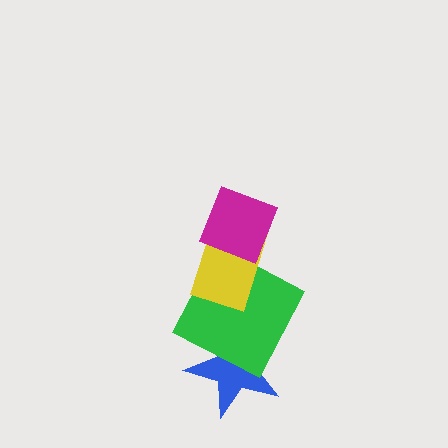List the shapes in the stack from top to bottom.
From top to bottom: the magenta diamond, the yellow rectangle, the green square, the blue star.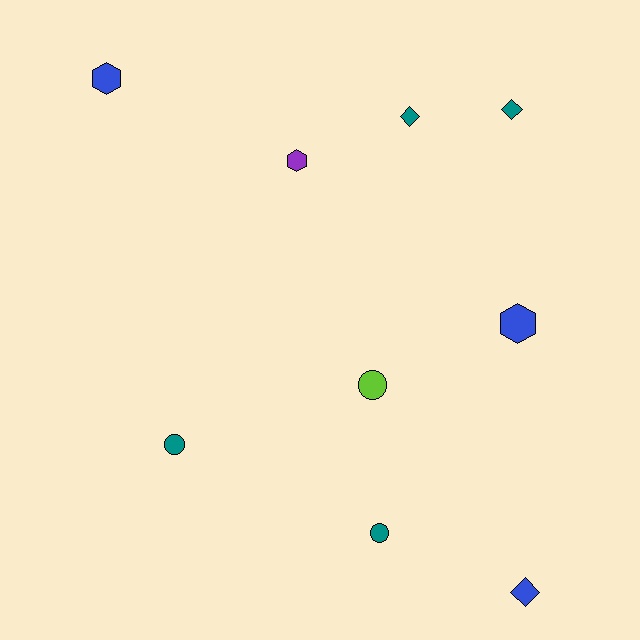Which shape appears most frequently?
Diamond, with 3 objects.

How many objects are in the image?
There are 9 objects.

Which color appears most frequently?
Teal, with 4 objects.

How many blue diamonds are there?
There is 1 blue diamond.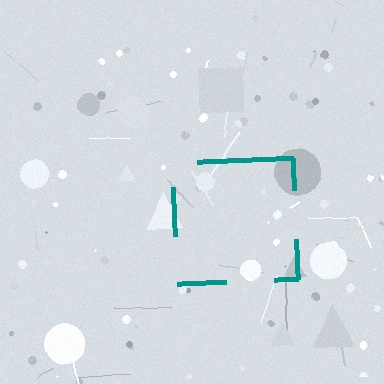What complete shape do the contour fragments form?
The contour fragments form a square.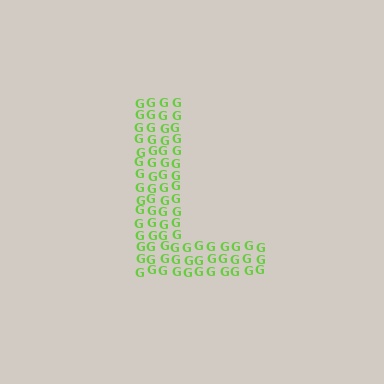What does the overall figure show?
The overall figure shows the letter L.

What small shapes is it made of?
It is made of small letter G's.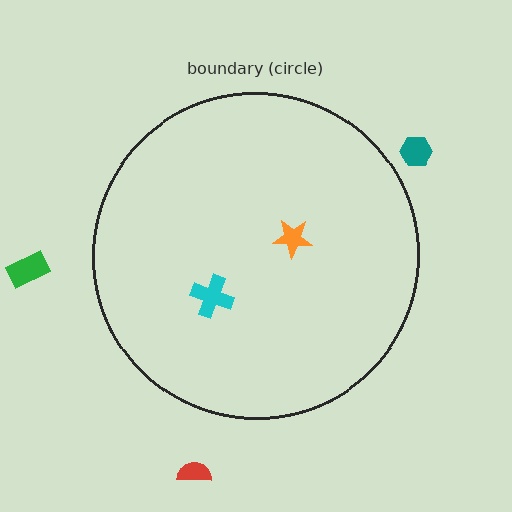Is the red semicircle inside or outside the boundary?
Outside.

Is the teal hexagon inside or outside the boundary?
Outside.